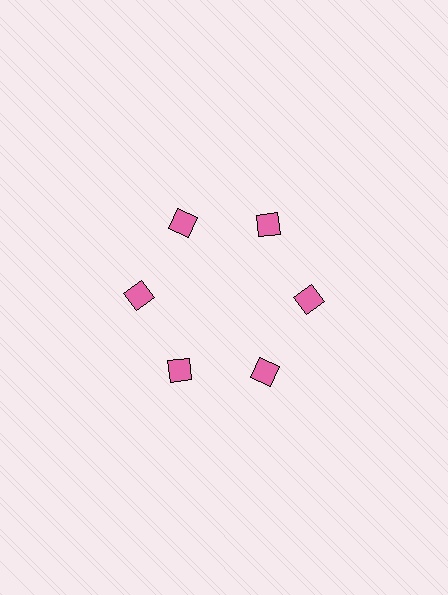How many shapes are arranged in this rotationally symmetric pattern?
There are 6 shapes, arranged in 6 groups of 1.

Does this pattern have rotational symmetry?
Yes, this pattern has 6-fold rotational symmetry. It looks the same after rotating 60 degrees around the center.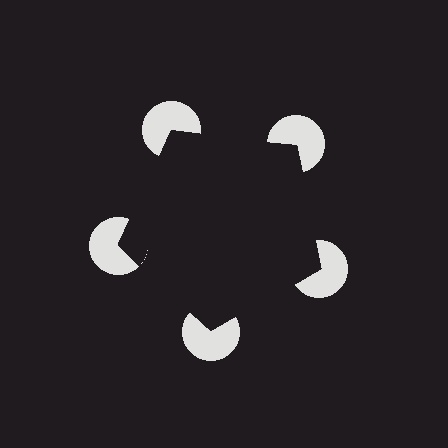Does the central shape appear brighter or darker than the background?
It typically appears slightly darker than the background, even though no actual brightness change is drawn.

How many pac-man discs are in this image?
There are 5 — one at each vertex of the illusory pentagon.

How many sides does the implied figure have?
5 sides.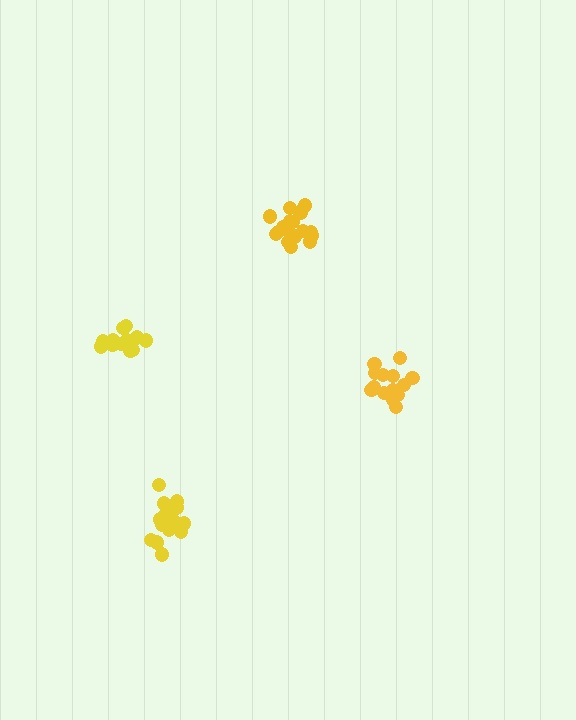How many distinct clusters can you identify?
There are 4 distinct clusters.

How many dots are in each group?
Group 1: 15 dots, Group 2: 20 dots, Group 3: 15 dots, Group 4: 19 dots (69 total).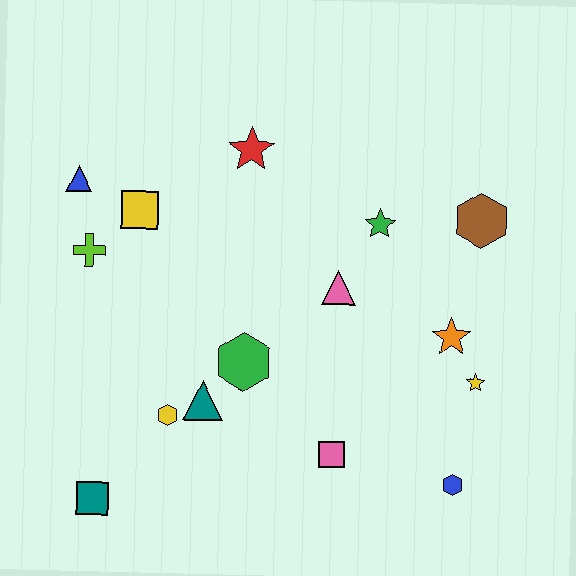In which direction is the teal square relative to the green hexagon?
The teal square is to the left of the green hexagon.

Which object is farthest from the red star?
The blue hexagon is farthest from the red star.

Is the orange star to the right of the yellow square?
Yes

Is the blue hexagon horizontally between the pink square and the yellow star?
Yes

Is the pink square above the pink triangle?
No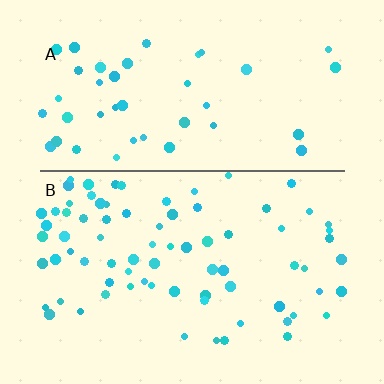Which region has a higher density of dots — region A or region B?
B (the bottom).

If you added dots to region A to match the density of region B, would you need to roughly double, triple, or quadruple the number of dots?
Approximately double.